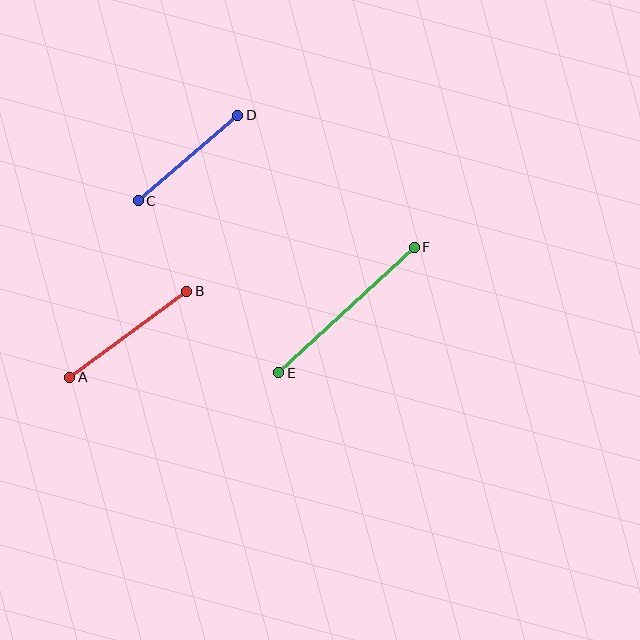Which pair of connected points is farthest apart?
Points E and F are farthest apart.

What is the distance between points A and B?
The distance is approximately 145 pixels.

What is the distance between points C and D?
The distance is approximately 131 pixels.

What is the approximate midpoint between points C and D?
The midpoint is at approximately (188, 158) pixels.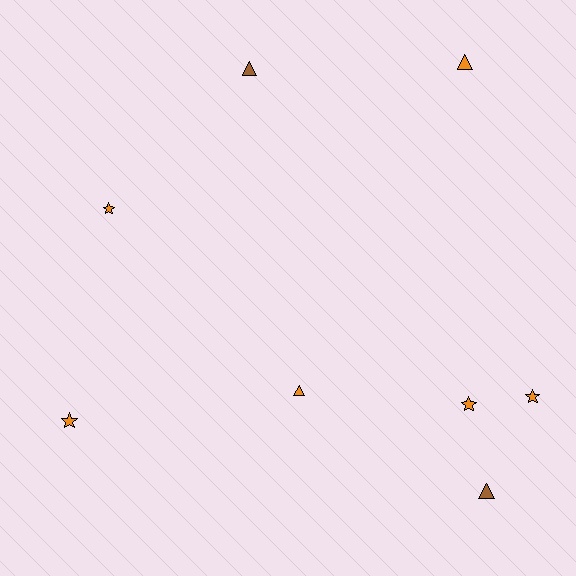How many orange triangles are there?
There are 2 orange triangles.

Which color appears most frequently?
Orange, with 6 objects.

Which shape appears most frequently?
Star, with 4 objects.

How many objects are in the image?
There are 8 objects.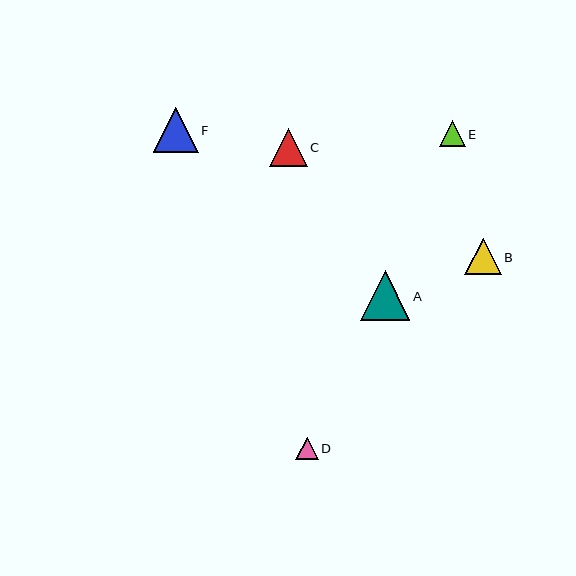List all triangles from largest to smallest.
From largest to smallest: A, F, C, B, E, D.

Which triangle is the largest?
Triangle A is the largest with a size of approximately 50 pixels.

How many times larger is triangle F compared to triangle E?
Triangle F is approximately 1.8 times the size of triangle E.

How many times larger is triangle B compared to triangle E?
Triangle B is approximately 1.4 times the size of triangle E.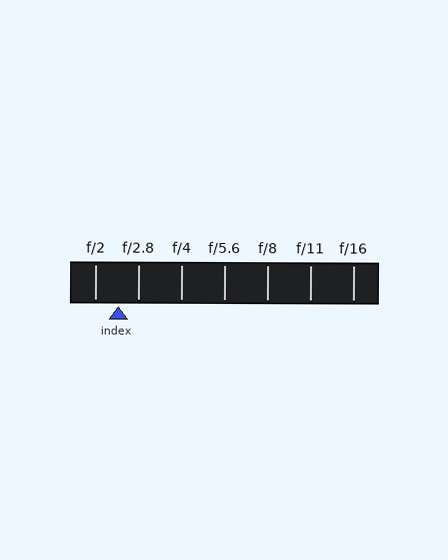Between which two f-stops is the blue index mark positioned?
The index mark is between f/2 and f/2.8.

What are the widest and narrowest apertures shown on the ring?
The widest aperture shown is f/2 and the narrowest is f/16.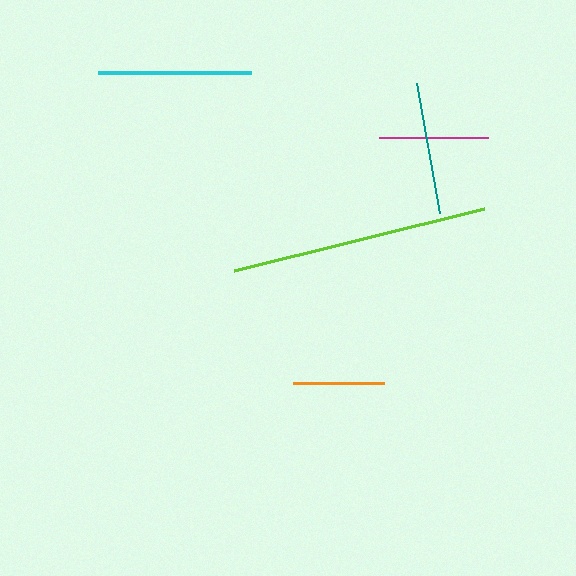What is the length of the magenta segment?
The magenta segment is approximately 109 pixels long.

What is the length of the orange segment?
The orange segment is approximately 91 pixels long.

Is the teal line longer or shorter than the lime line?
The lime line is longer than the teal line.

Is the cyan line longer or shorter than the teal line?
The cyan line is longer than the teal line.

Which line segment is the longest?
The lime line is the longest at approximately 258 pixels.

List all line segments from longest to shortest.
From longest to shortest: lime, cyan, teal, magenta, orange.